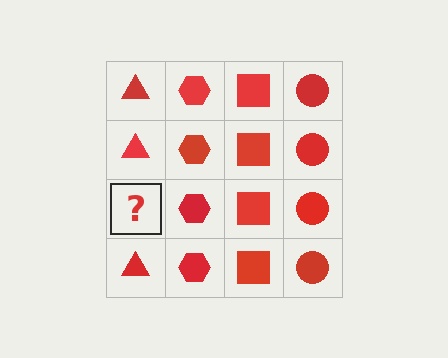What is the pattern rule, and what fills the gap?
The rule is that each column has a consistent shape. The gap should be filled with a red triangle.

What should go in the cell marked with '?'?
The missing cell should contain a red triangle.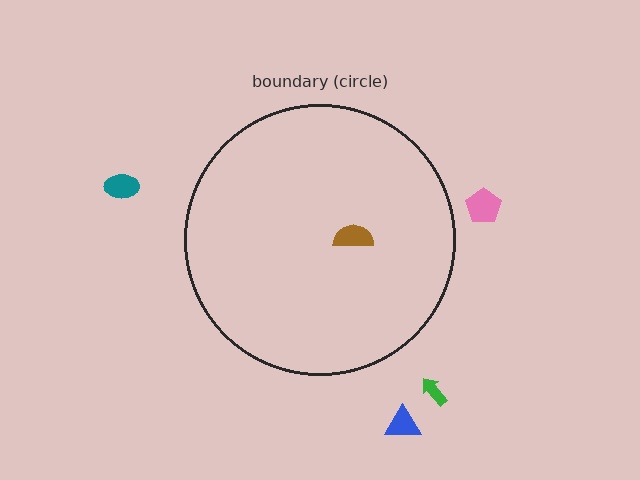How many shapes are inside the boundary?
1 inside, 4 outside.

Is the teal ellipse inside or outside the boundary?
Outside.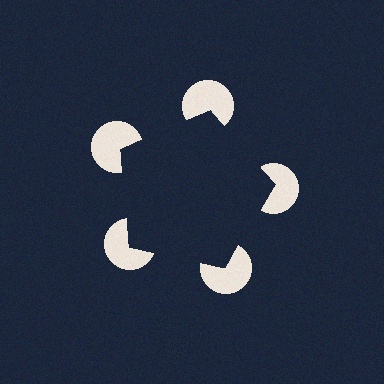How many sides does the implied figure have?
5 sides.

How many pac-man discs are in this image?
There are 5 — one at each vertex of the illusory pentagon.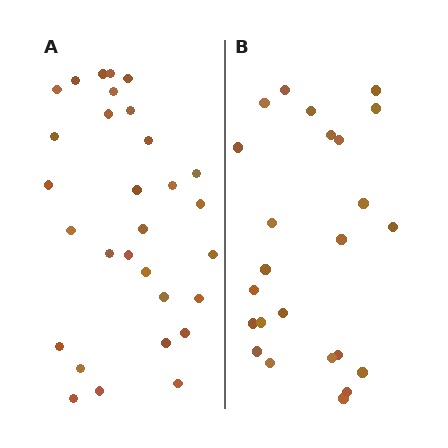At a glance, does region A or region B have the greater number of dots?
Region A (the left region) has more dots.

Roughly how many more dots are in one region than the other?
Region A has about 6 more dots than region B.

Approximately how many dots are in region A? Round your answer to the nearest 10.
About 30 dots.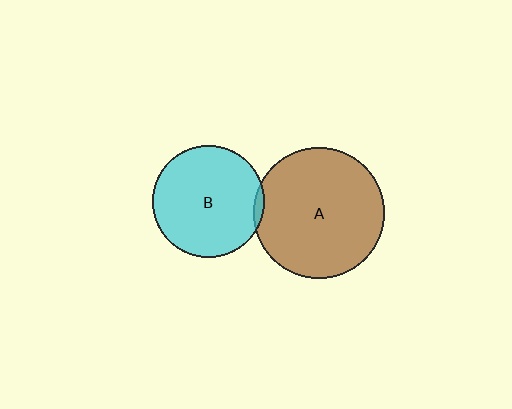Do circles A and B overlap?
Yes.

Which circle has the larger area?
Circle A (brown).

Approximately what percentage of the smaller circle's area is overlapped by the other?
Approximately 5%.